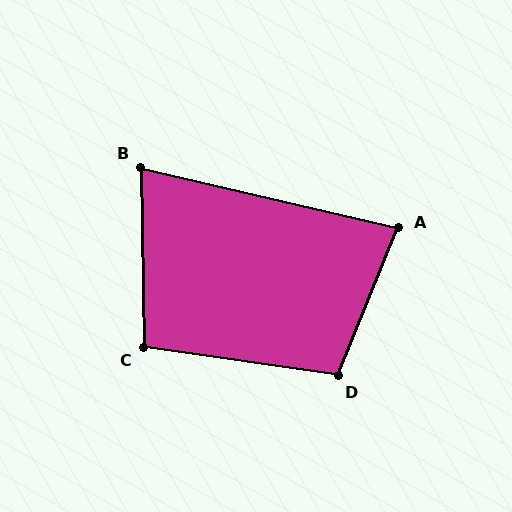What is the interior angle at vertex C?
Approximately 99 degrees (obtuse).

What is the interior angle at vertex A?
Approximately 81 degrees (acute).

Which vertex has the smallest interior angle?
B, at approximately 76 degrees.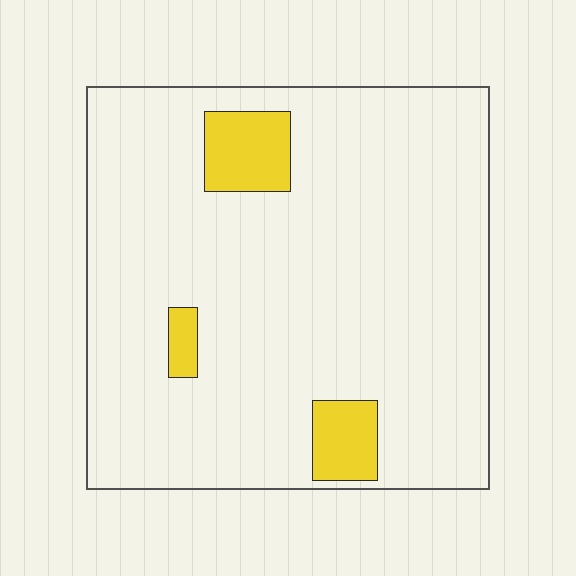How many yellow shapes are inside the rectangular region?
3.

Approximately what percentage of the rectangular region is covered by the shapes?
Approximately 10%.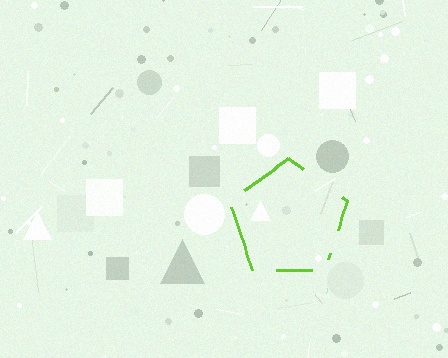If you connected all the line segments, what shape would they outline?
They would outline a pentagon.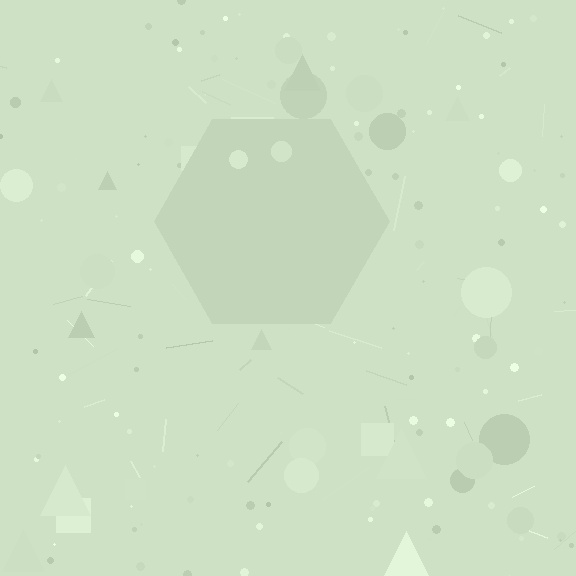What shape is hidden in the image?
A hexagon is hidden in the image.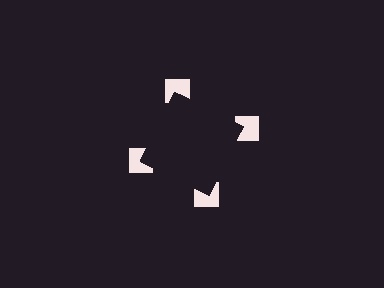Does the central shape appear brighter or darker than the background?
It typically appears slightly darker than the background, even though no actual brightness change is drawn.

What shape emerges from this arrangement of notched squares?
An illusory square — its edges are inferred from the aligned wedge cuts in the notched squares, not physically drawn.